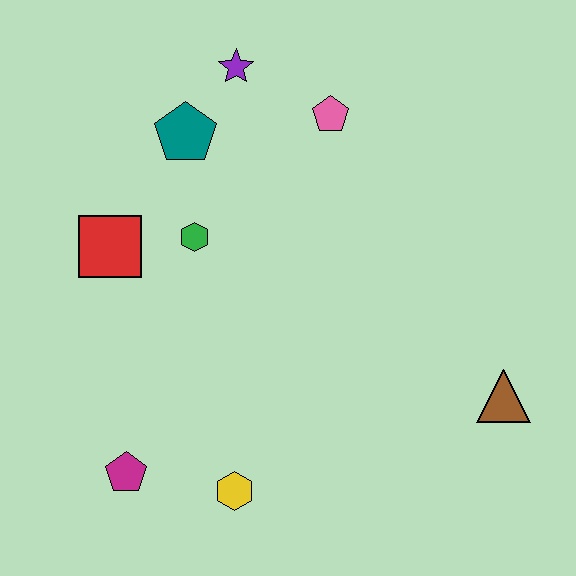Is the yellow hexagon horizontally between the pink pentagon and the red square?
Yes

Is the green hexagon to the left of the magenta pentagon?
No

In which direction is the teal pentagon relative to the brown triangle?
The teal pentagon is to the left of the brown triangle.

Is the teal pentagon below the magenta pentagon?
No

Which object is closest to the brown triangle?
The yellow hexagon is closest to the brown triangle.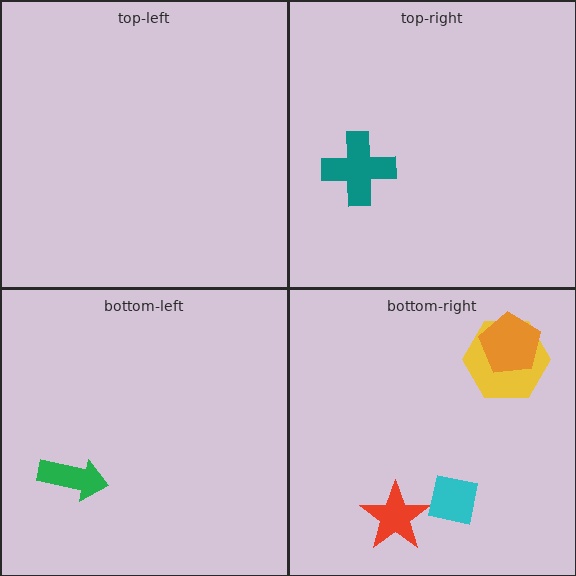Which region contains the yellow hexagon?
The bottom-right region.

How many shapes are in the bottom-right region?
4.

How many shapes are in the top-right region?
1.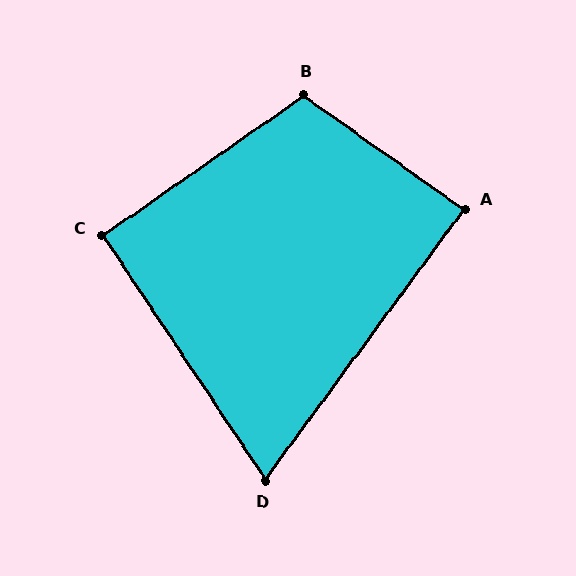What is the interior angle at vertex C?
Approximately 91 degrees (approximately right).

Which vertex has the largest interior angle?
B, at approximately 110 degrees.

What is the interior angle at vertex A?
Approximately 89 degrees (approximately right).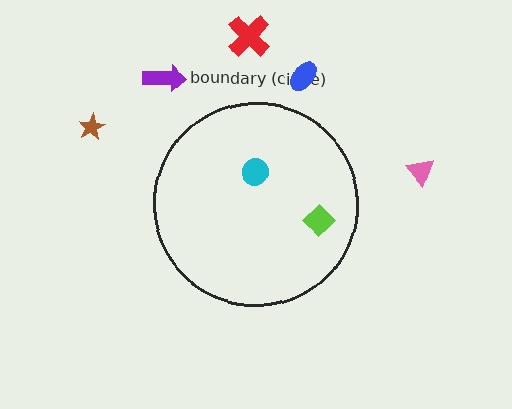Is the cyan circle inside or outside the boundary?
Inside.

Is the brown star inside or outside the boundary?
Outside.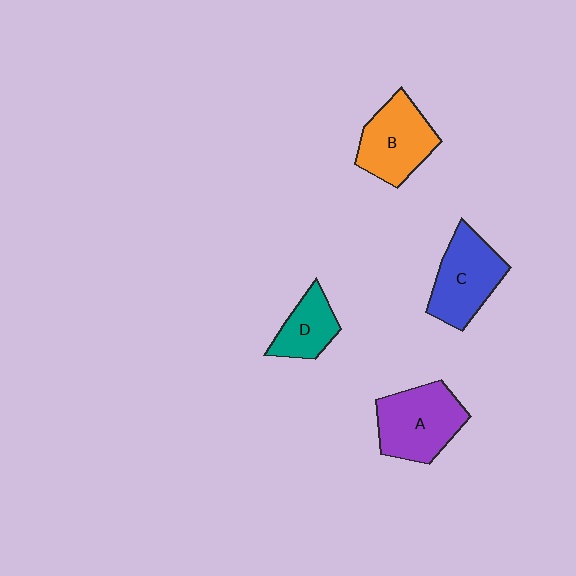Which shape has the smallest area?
Shape D (teal).